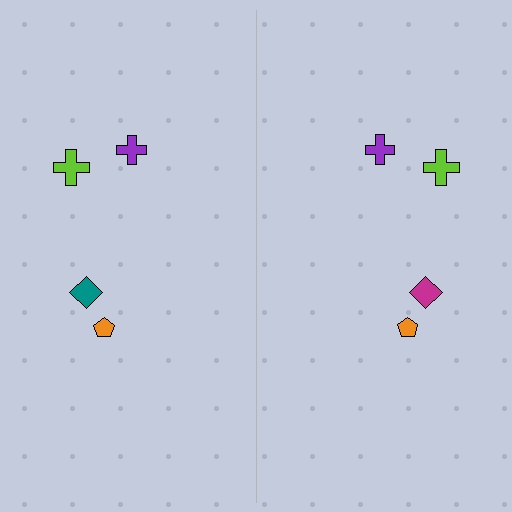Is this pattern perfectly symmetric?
No, the pattern is not perfectly symmetric. The magenta diamond on the right side breaks the symmetry — its mirror counterpart is teal.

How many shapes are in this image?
There are 8 shapes in this image.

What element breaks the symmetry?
The magenta diamond on the right side breaks the symmetry — its mirror counterpart is teal.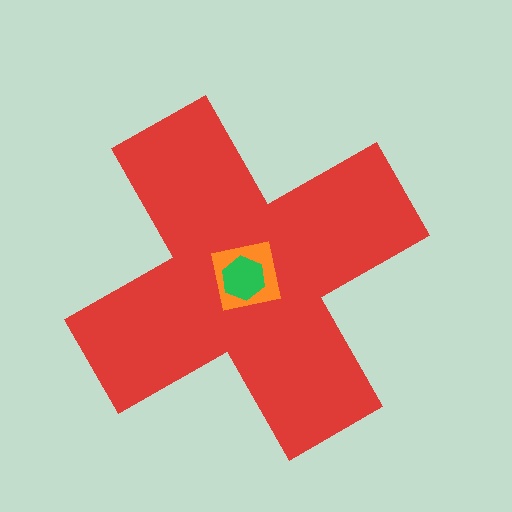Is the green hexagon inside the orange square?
Yes.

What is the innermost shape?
The green hexagon.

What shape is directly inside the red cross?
The orange square.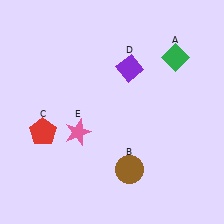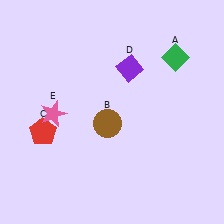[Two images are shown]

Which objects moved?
The objects that moved are: the brown circle (B), the pink star (E).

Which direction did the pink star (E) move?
The pink star (E) moved left.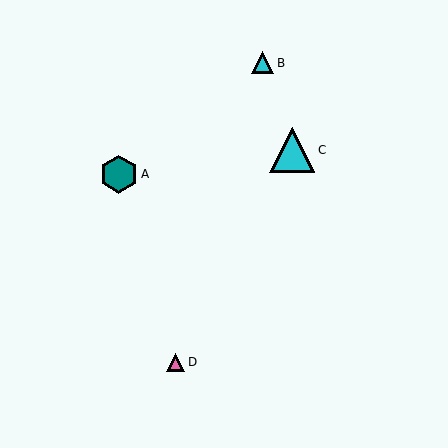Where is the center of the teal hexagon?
The center of the teal hexagon is at (119, 174).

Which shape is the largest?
The cyan triangle (labeled C) is the largest.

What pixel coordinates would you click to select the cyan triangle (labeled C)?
Click at (292, 150) to select the cyan triangle C.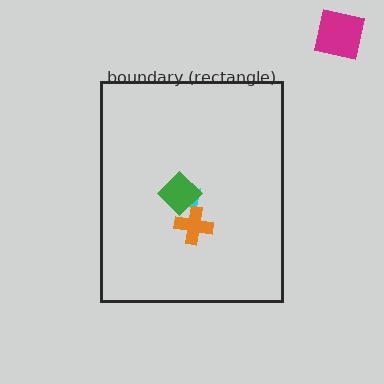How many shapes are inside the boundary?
3 inside, 1 outside.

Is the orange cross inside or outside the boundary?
Inside.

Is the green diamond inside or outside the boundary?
Inside.